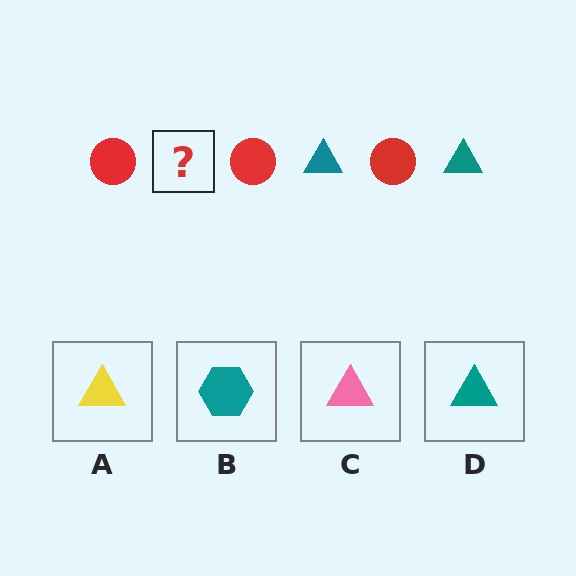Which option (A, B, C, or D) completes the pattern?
D.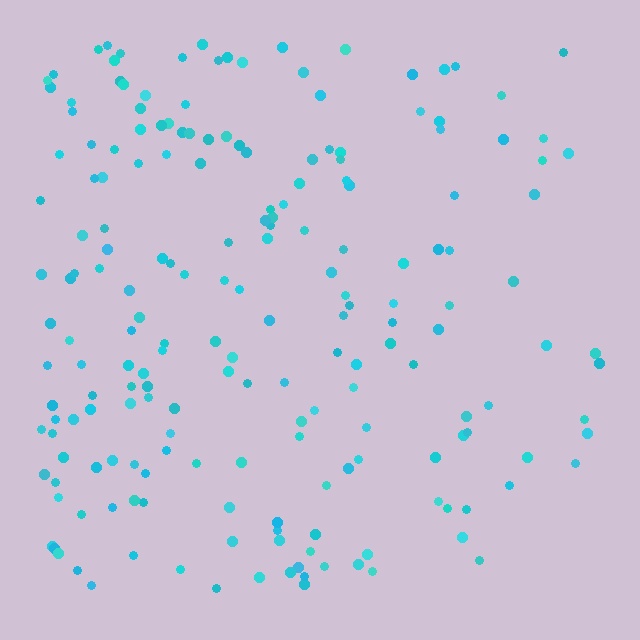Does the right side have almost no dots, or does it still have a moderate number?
Still a moderate number, just noticeably fewer than the left.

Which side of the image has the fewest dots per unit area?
The right.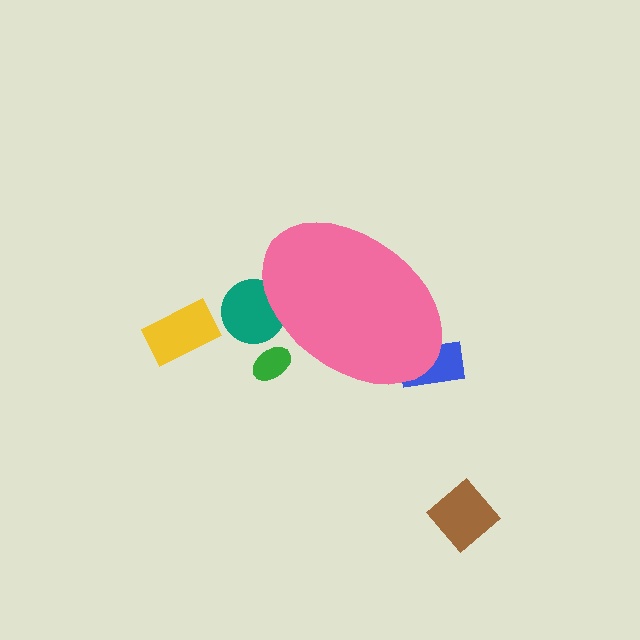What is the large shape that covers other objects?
A pink ellipse.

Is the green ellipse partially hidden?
Yes, the green ellipse is partially hidden behind the pink ellipse.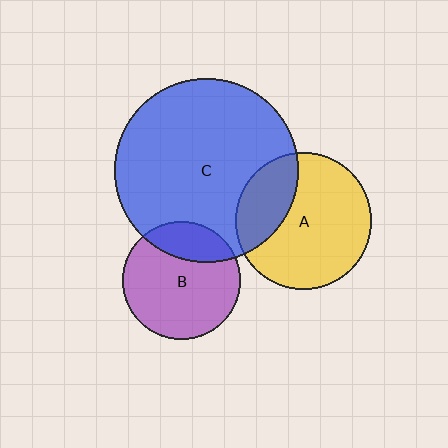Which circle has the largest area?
Circle C (blue).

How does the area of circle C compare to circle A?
Approximately 1.8 times.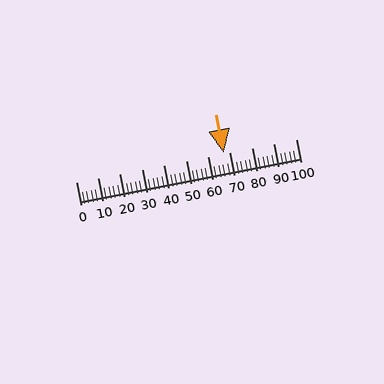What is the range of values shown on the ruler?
The ruler shows values from 0 to 100.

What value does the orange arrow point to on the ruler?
The orange arrow points to approximately 67.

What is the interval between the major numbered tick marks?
The major tick marks are spaced 10 units apart.